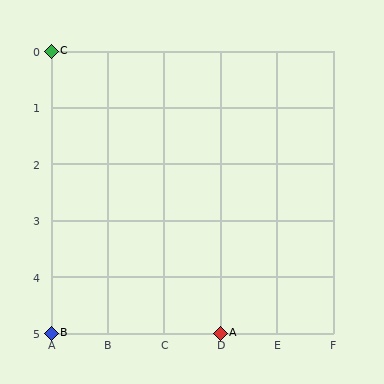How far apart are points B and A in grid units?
Points B and A are 3 columns apart.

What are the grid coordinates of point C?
Point C is at grid coordinates (A, 0).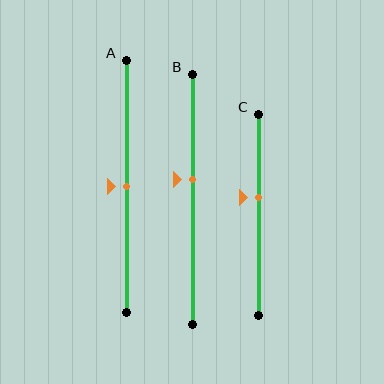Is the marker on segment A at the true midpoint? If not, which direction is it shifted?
Yes, the marker on segment A is at the true midpoint.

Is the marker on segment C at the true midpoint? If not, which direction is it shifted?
No, the marker on segment C is shifted upward by about 9% of the segment length.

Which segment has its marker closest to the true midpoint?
Segment A has its marker closest to the true midpoint.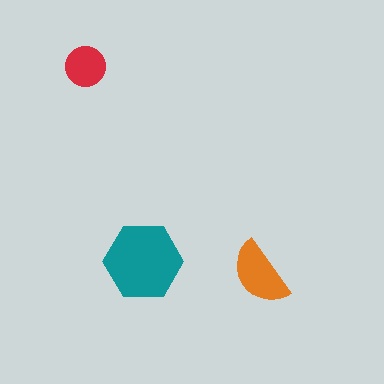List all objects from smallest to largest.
The red circle, the orange semicircle, the teal hexagon.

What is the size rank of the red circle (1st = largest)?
3rd.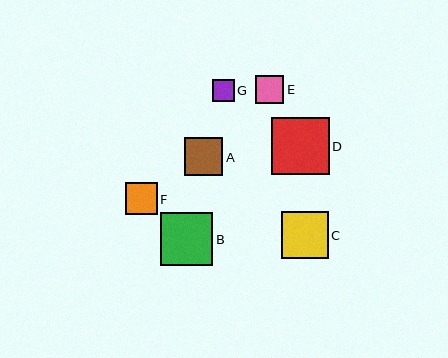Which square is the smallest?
Square G is the smallest with a size of approximately 22 pixels.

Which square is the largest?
Square D is the largest with a size of approximately 58 pixels.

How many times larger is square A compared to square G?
Square A is approximately 1.7 times the size of square G.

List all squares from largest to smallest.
From largest to smallest: D, B, C, A, F, E, G.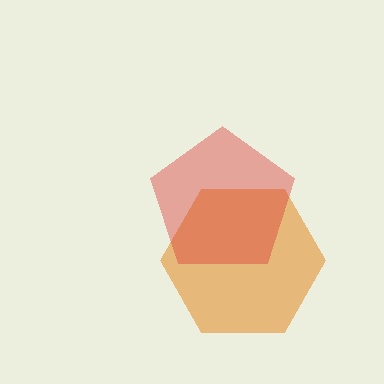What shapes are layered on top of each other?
The layered shapes are: an orange hexagon, a red pentagon.